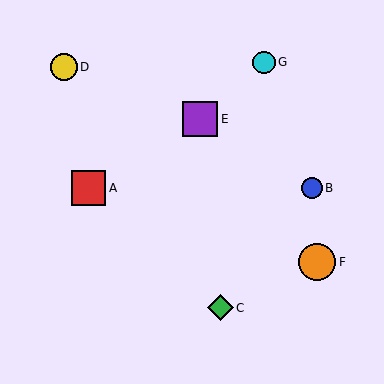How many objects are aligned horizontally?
2 objects (A, B) are aligned horizontally.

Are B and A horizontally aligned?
Yes, both are at y≈188.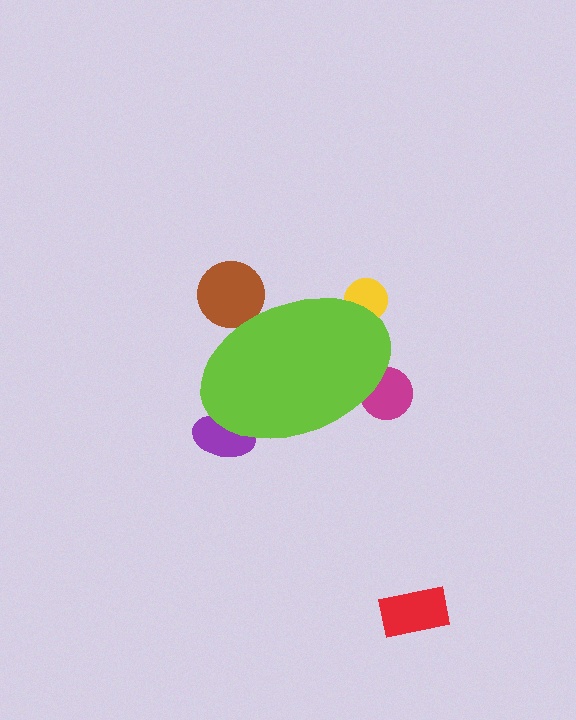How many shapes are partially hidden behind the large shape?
4 shapes are partially hidden.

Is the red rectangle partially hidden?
No, the red rectangle is fully visible.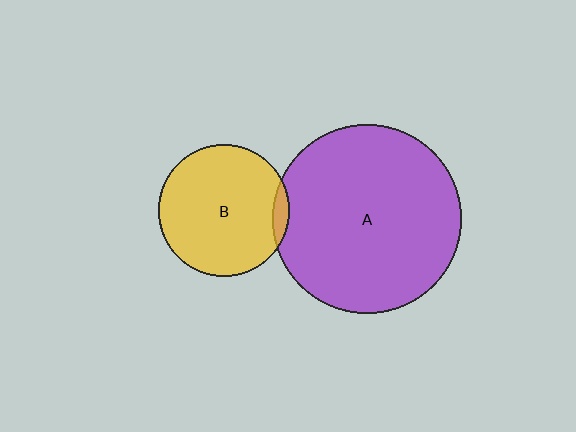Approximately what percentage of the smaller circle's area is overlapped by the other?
Approximately 5%.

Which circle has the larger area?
Circle A (purple).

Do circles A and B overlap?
Yes.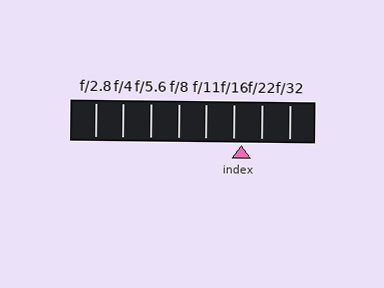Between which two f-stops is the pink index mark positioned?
The index mark is between f/16 and f/22.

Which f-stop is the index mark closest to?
The index mark is closest to f/16.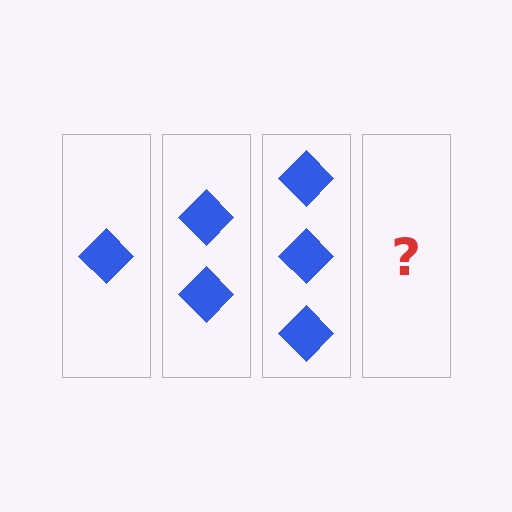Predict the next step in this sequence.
The next step is 4 diamonds.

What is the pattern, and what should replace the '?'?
The pattern is that each step adds one more diamond. The '?' should be 4 diamonds.